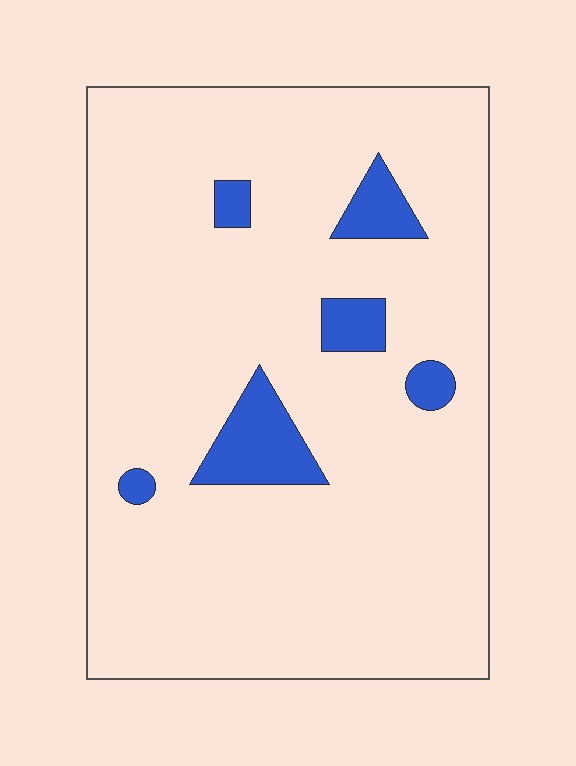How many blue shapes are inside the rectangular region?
6.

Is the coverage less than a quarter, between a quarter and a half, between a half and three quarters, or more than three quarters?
Less than a quarter.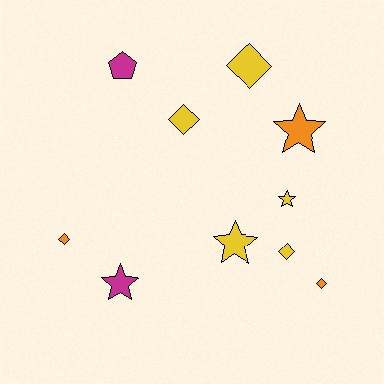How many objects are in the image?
There are 10 objects.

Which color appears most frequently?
Yellow, with 5 objects.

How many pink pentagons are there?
There are no pink pentagons.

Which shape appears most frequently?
Diamond, with 5 objects.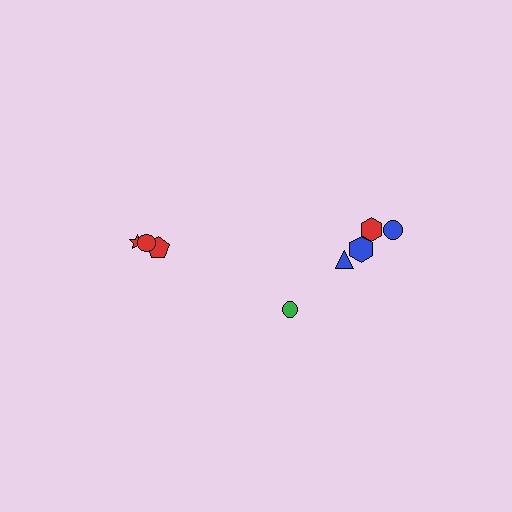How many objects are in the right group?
There are 5 objects.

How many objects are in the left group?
There are 3 objects.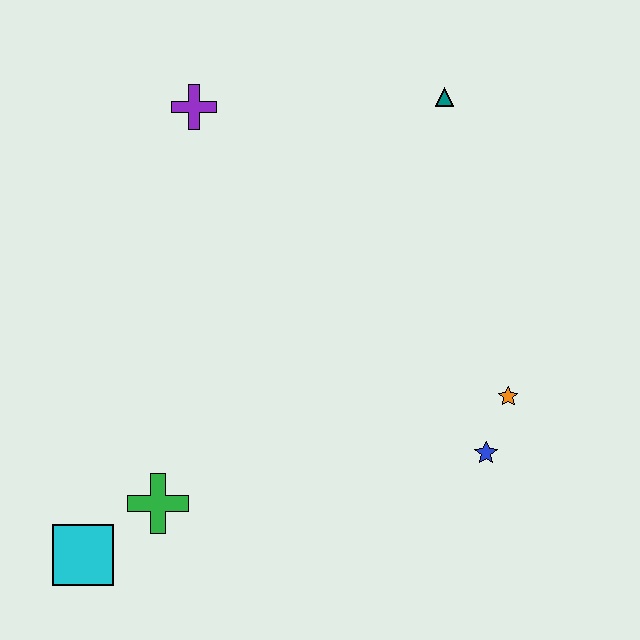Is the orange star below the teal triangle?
Yes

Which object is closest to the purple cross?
The teal triangle is closest to the purple cross.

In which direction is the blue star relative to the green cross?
The blue star is to the right of the green cross.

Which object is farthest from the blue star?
The purple cross is farthest from the blue star.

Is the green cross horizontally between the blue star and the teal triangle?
No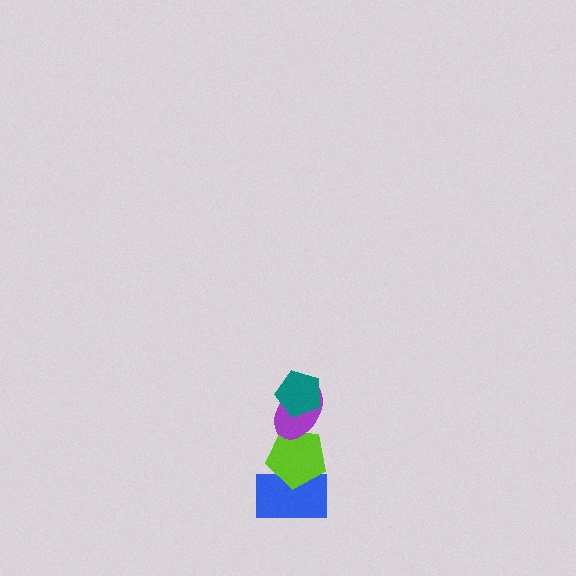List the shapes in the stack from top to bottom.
From top to bottom: the teal pentagon, the purple ellipse, the lime pentagon, the blue rectangle.